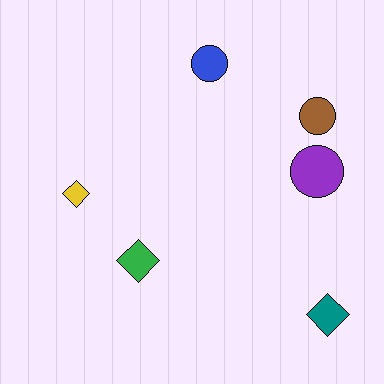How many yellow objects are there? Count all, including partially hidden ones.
There is 1 yellow object.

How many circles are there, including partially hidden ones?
There are 3 circles.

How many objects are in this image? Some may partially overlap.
There are 6 objects.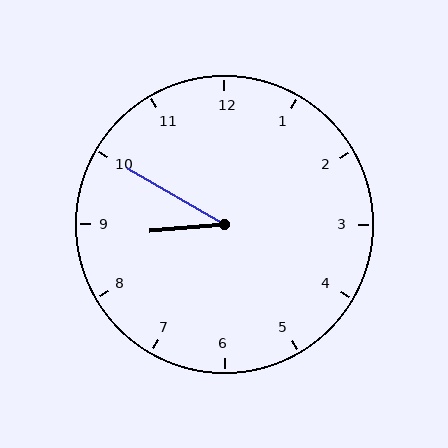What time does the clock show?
8:50.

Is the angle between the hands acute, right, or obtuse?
It is acute.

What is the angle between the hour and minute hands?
Approximately 35 degrees.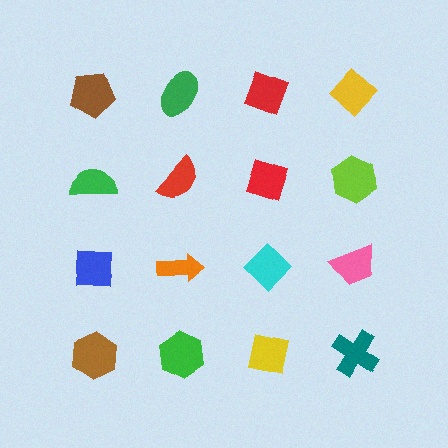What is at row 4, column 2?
A green hexagon.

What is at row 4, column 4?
A teal cross.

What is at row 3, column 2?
An orange arrow.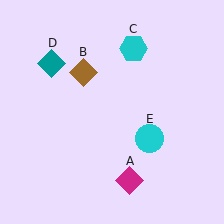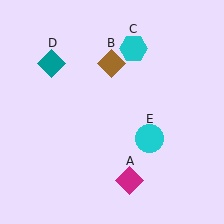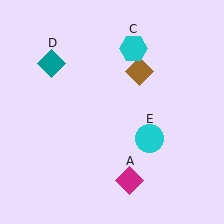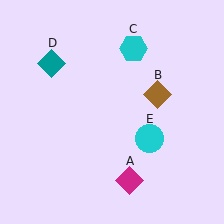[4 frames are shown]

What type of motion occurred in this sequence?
The brown diamond (object B) rotated clockwise around the center of the scene.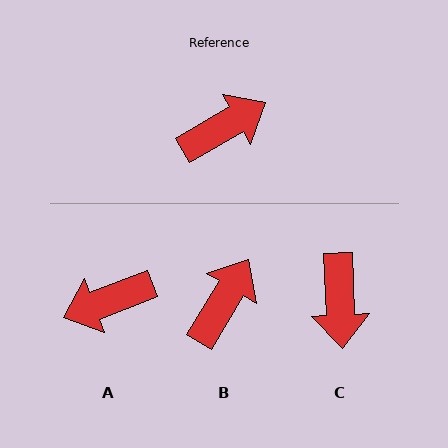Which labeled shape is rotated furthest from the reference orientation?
A, about 171 degrees away.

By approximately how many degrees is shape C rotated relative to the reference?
Approximately 118 degrees clockwise.